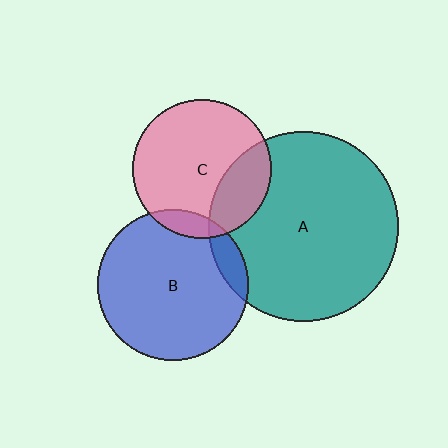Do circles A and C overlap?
Yes.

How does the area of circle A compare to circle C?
Approximately 1.9 times.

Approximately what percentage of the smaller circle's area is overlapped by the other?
Approximately 25%.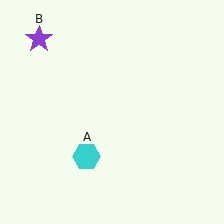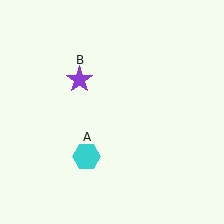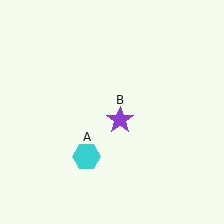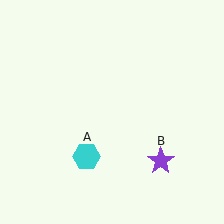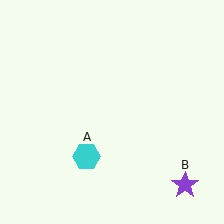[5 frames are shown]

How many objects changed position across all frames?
1 object changed position: purple star (object B).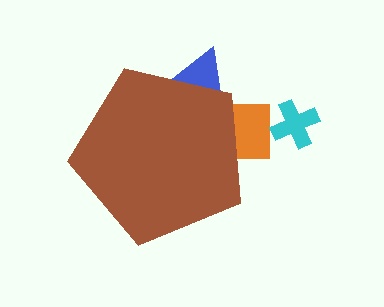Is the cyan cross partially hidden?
No, the cyan cross is fully visible.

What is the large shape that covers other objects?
A brown pentagon.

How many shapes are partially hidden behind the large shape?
2 shapes are partially hidden.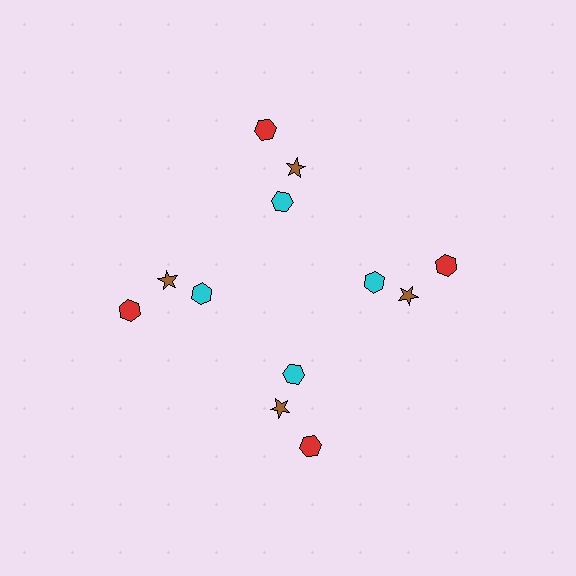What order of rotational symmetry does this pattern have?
This pattern has 4-fold rotational symmetry.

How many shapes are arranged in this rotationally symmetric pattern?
There are 12 shapes, arranged in 4 groups of 3.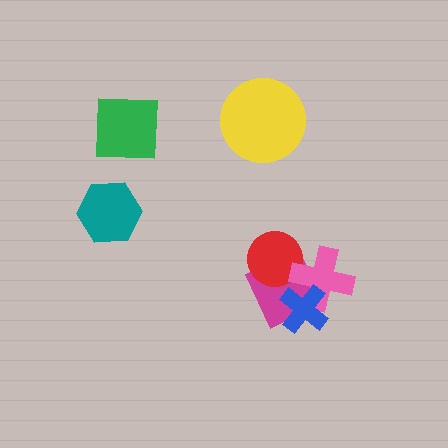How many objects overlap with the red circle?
2 objects overlap with the red circle.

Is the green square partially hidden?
No, no other shape covers it.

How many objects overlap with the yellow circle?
0 objects overlap with the yellow circle.